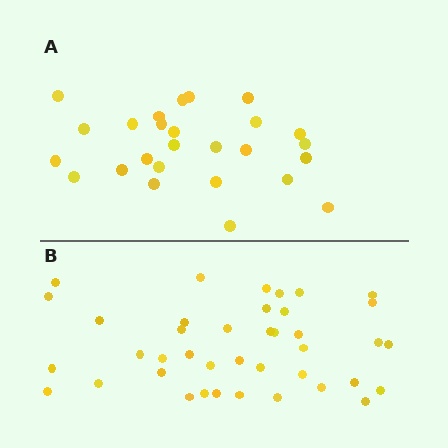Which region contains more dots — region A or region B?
Region B (the bottom region) has more dots.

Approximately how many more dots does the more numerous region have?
Region B has approximately 15 more dots than region A.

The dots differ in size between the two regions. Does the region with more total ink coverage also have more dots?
No. Region A has more total ink coverage because its dots are larger, but region B actually contains more individual dots. Total area can be misleading — the number of items is what matters here.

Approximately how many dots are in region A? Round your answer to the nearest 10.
About 30 dots. (The exact count is 26, which rounds to 30.)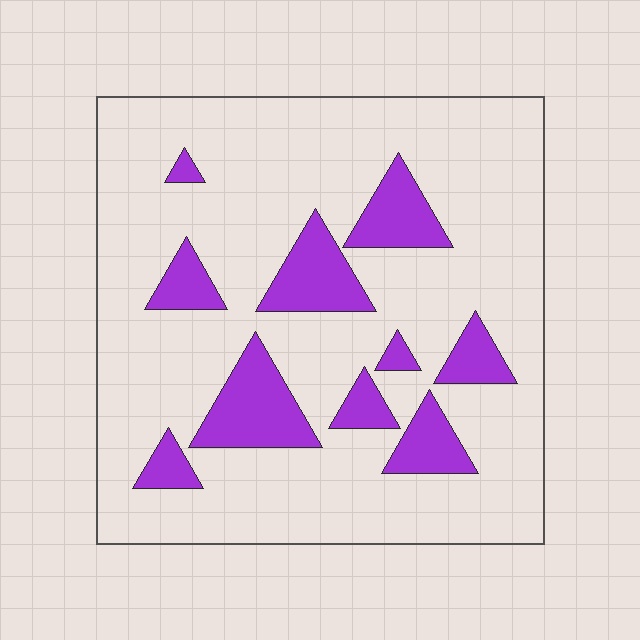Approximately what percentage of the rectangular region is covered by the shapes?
Approximately 20%.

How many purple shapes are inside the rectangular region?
10.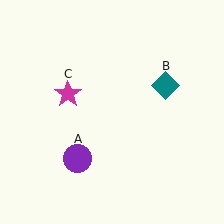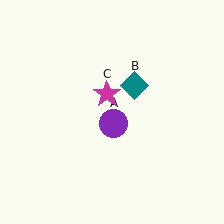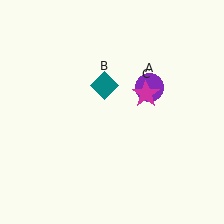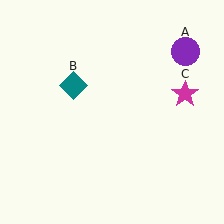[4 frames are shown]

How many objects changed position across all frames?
3 objects changed position: purple circle (object A), teal diamond (object B), magenta star (object C).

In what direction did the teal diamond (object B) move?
The teal diamond (object B) moved left.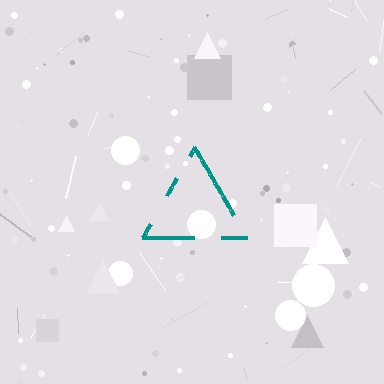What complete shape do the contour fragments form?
The contour fragments form a triangle.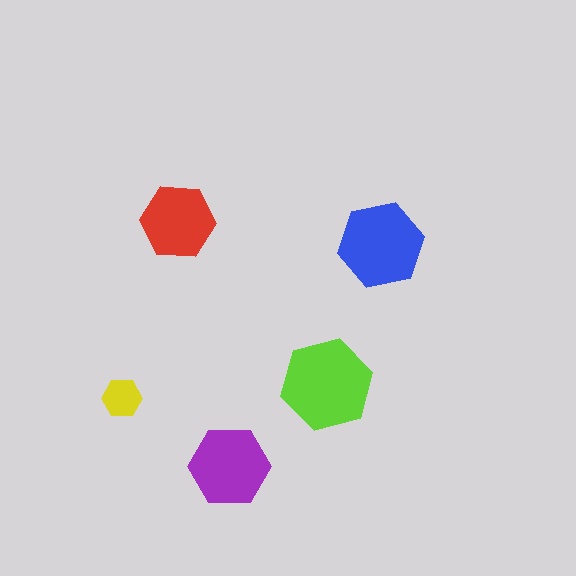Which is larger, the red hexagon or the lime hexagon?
The lime one.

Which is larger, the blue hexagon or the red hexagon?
The blue one.